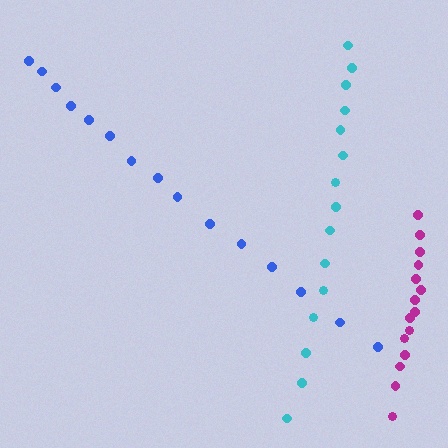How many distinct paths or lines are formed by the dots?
There are 3 distinct paths.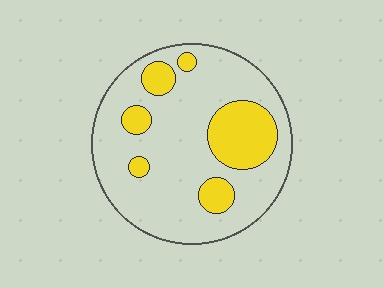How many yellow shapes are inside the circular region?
6.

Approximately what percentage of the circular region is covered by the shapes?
Approximately 25%.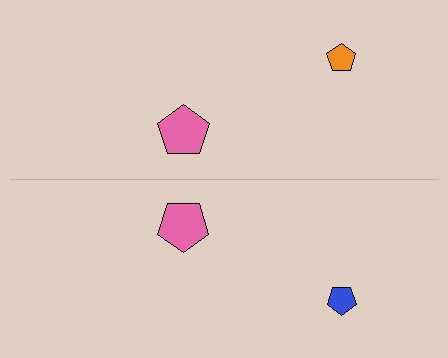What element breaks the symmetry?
The blue pentagon on the bottom side breaks the symmetry — its mirror counterpart is orange.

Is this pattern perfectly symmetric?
No, the pattern is not perfectly symmetric. The blue pentagon on the bottom side breaks the symmetry — its mirror counterpart is orange.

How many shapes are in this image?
There are 4 shapes in this image.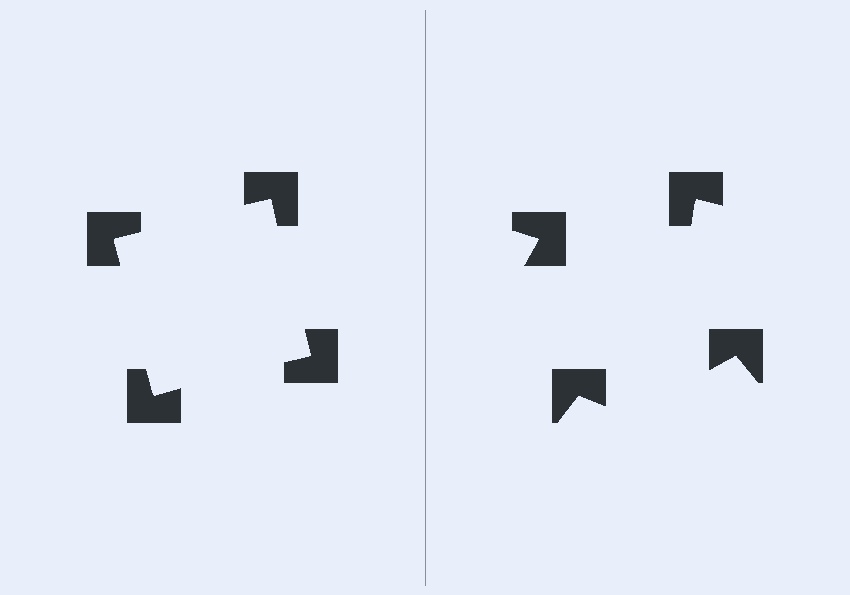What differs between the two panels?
The notched squares are positioned identically on both sides; only the wedge orientations differ. On the left they align to a square; on the right they are misaligned.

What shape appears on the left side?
An illusory square.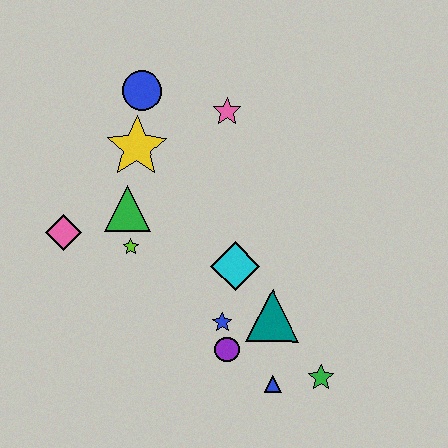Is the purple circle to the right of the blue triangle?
No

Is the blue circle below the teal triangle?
No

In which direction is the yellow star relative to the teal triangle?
The yellow star is above the teal triangle.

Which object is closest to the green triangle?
The lime star is closest to the green triangle.